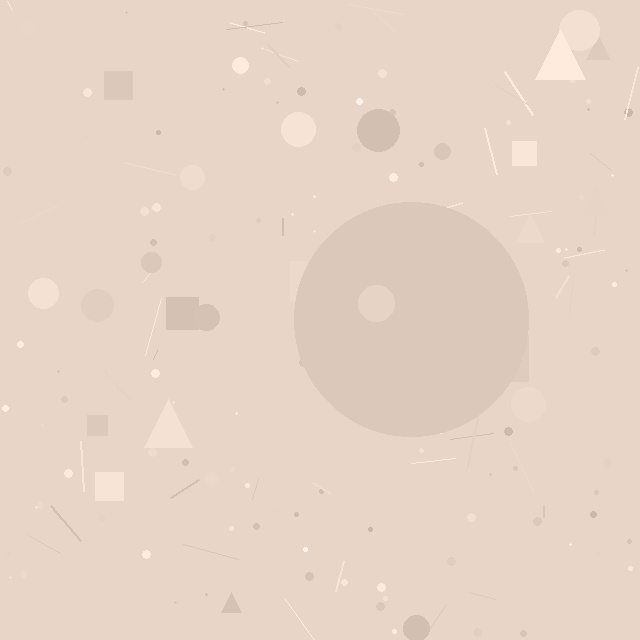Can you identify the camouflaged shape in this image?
The camouflaged shape is a circle.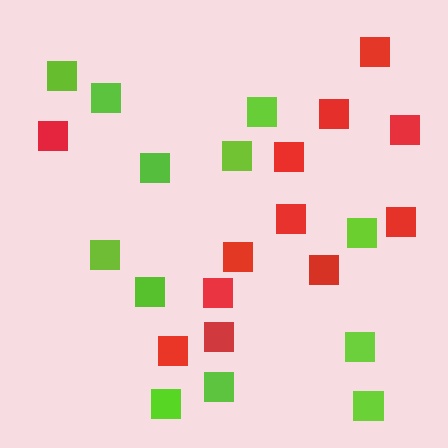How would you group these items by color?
There are 2 groups: one group of lime squares (12) and one group of red squares (12).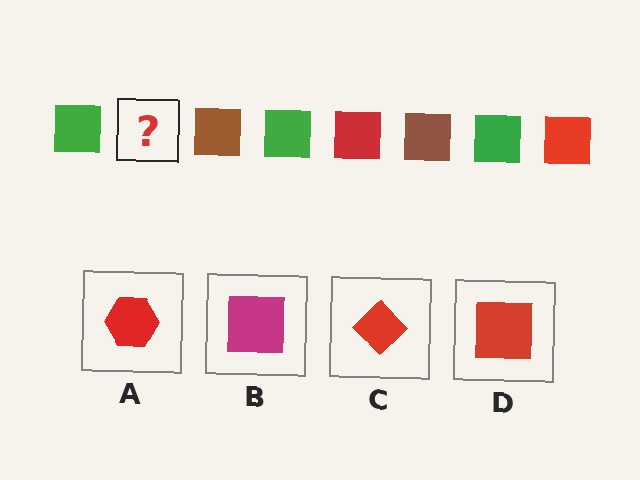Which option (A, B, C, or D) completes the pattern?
D.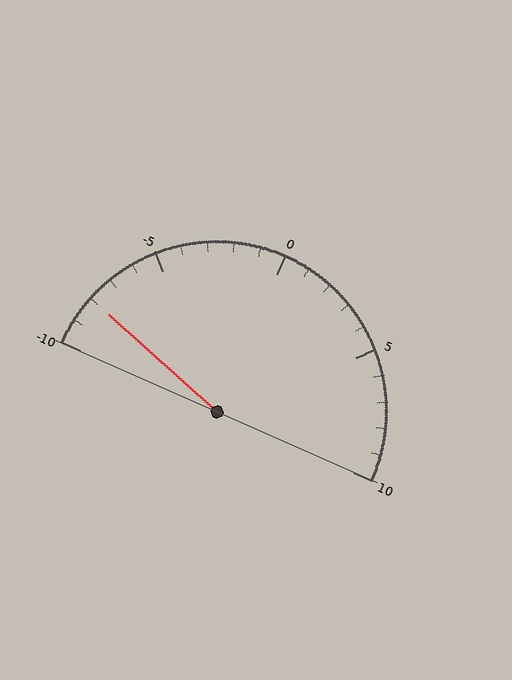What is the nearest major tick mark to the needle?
The nearest major tick mark is -10.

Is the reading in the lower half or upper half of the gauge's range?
The reading is in the lower half of the range (-10 to 10).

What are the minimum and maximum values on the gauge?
The gauge ranges from -10 to 10.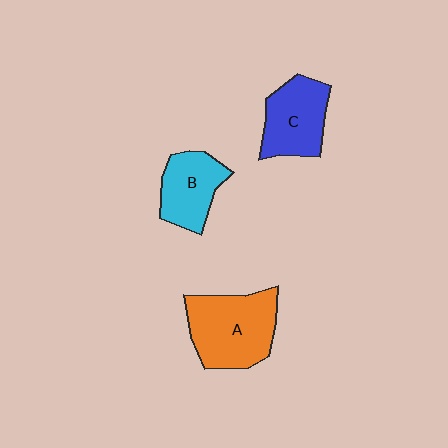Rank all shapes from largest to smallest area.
From largest to smallest: A (orange), C (blue), B (cyan).